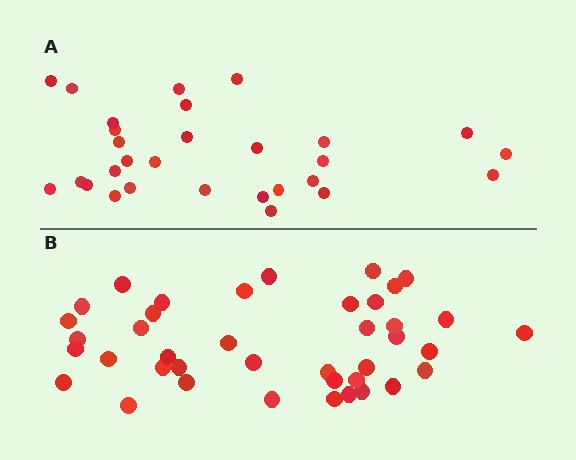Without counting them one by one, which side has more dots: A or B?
Region B (the bottom region) has more dots.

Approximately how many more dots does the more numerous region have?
Region B has roughly 12 or so more dots than region A.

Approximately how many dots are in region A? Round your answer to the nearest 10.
About 30 dots. (The exact count is 29, which rounds to 30.)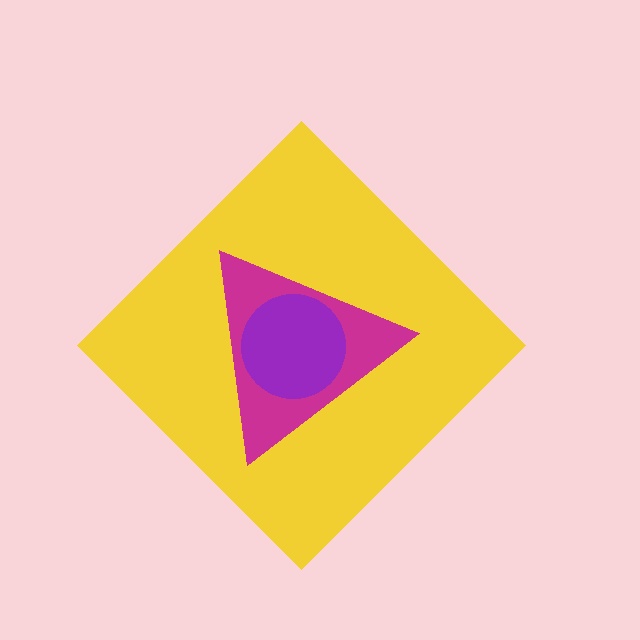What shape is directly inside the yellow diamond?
The magenta triangle.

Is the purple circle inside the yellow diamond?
Yes.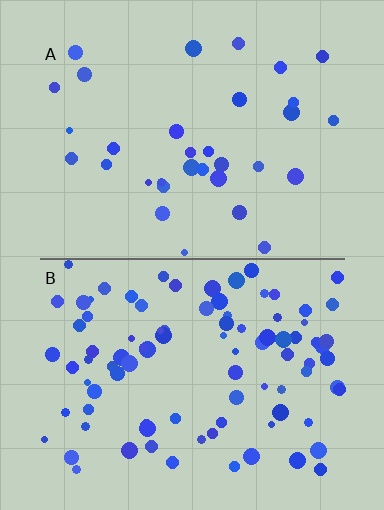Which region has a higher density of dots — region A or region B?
B (the bottom).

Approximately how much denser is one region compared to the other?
Approximately 2.8× — region B over region A.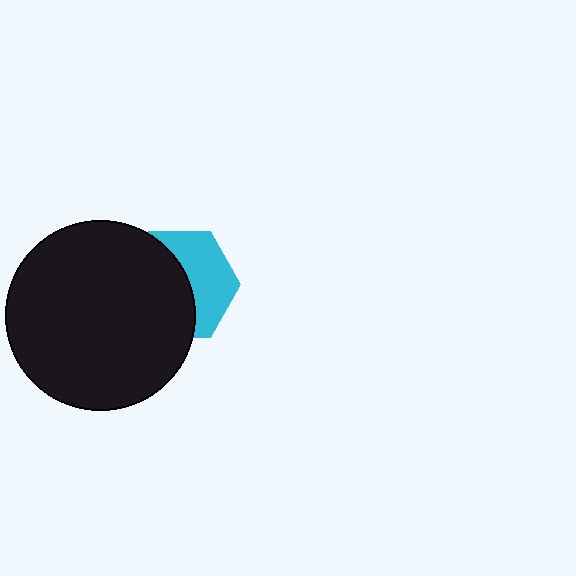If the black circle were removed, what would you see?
You would see the complete cyan hexagon.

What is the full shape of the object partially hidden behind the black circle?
The partially hidden object is a cyan hexagon.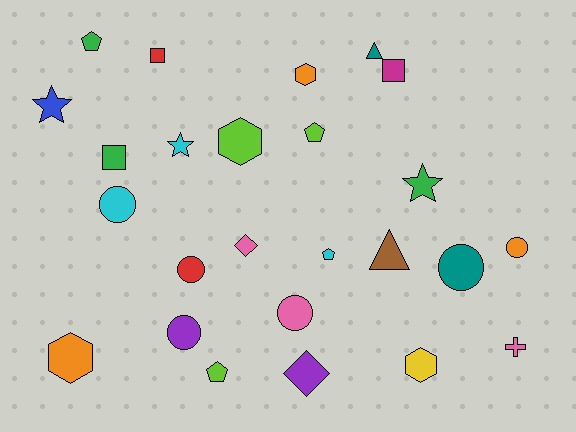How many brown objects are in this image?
There is 1 brown object.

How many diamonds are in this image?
There are 2 diamonds.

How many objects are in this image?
There are 25 objects.